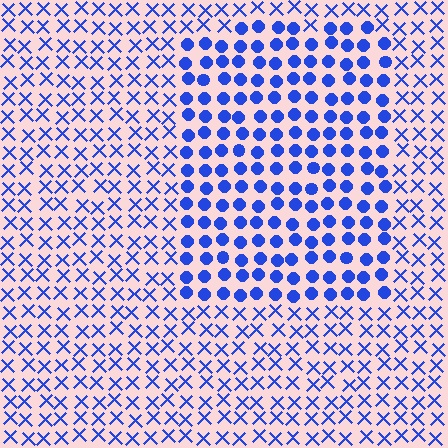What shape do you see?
I see a rectangle.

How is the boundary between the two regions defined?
The boundary is defined by a change in element shape: circles inside vs. X marks outside. All elements share the same color and spacing.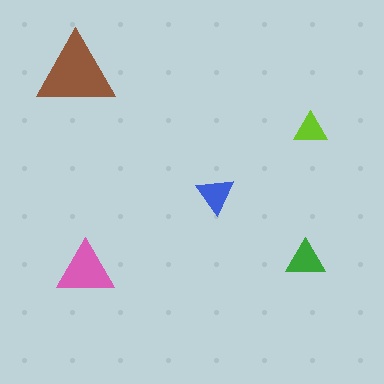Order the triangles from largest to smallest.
the brown one, the pink one, the green one, the blue one, the lime one.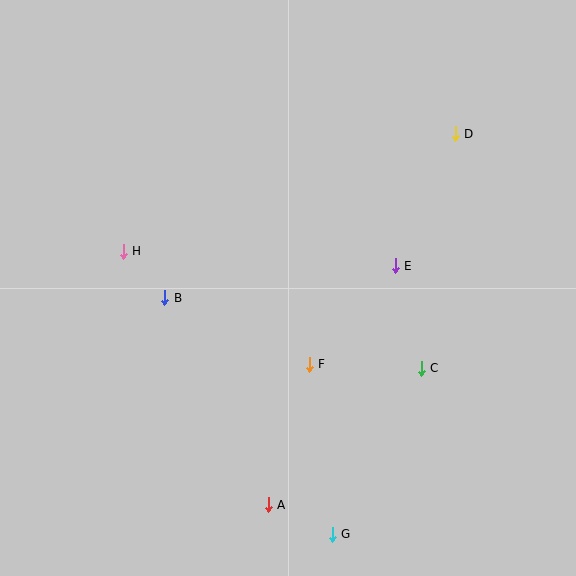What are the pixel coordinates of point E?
Point E is at (395, 266).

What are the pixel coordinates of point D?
Point D is at (455, 134).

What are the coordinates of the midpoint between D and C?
The midpoint between D and C is at (438, 251).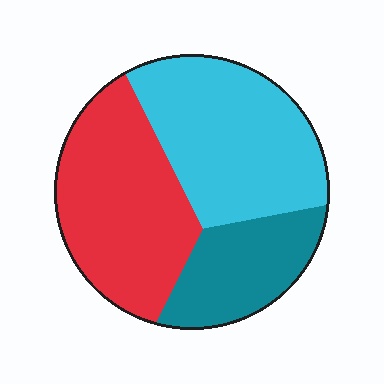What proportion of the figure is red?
Red covers 39% of the figure.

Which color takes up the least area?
Teal, at roughly 20%.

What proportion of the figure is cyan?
Cyan covers 40% of the figure.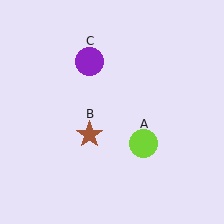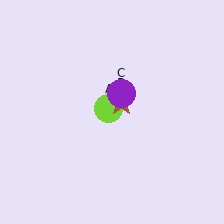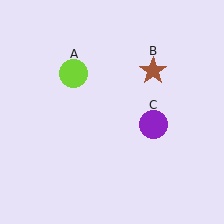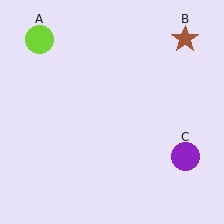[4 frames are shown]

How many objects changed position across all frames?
3 objects changed position: lime circle (object A), brown star (object B), purple circle (object C).